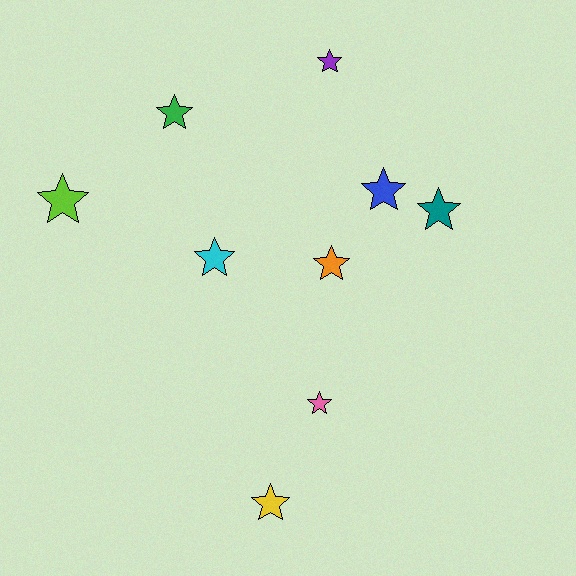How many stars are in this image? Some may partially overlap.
There are 9 stars.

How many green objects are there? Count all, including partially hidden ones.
There is 1 green object.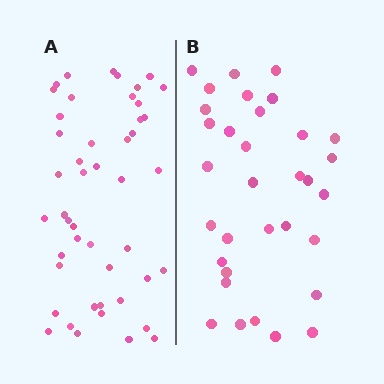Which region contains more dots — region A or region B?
Region A (the left region) has more dots.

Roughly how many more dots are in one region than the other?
Region A has approximately 15 more dots than region B.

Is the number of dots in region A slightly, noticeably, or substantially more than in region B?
Region A has noticeably more, but not dramatically so. The ratio is roughly 1.4 to 1.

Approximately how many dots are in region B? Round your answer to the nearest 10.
About 30 dots. (The exact count is 33, which rounds to 30.)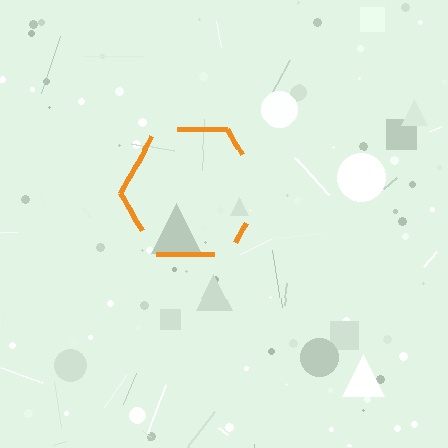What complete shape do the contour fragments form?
The contour fragments form a hexagon.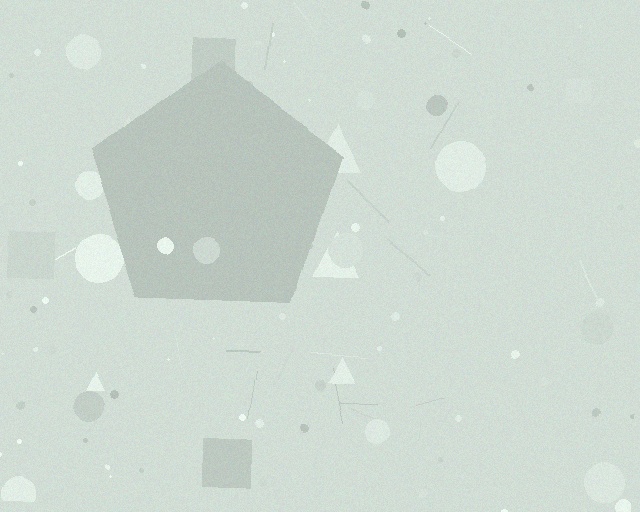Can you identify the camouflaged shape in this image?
The camouflaged shape is a pentagon.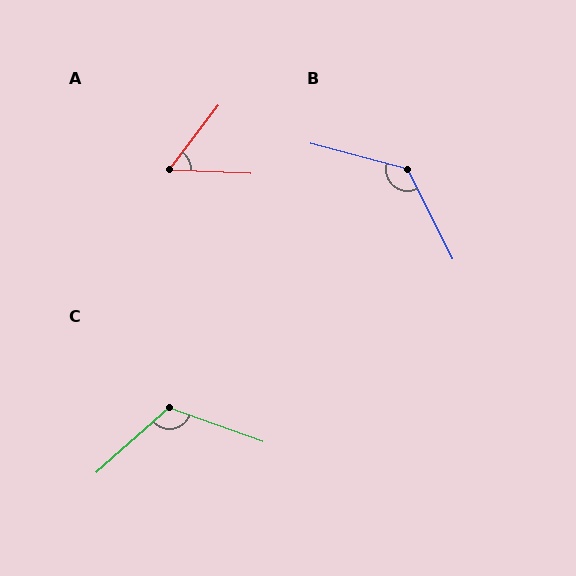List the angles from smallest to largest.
A (55°), C (119°), B (132°).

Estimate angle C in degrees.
Approximately 119 degrees.